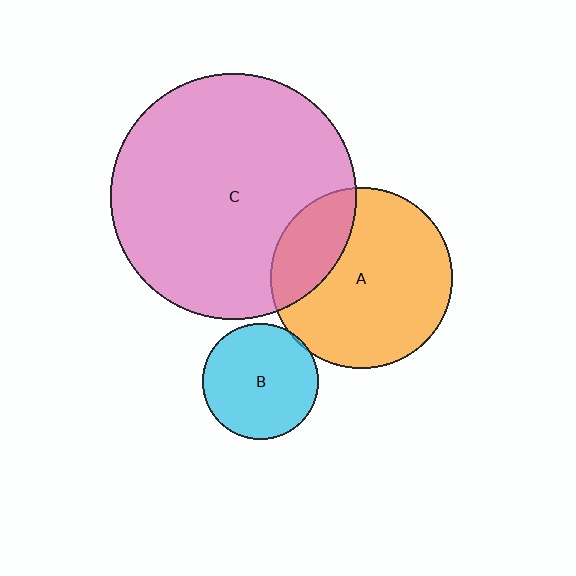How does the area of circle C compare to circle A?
Approximately 1.8 times.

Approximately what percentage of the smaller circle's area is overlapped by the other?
Approximately 5%.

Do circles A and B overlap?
Yes.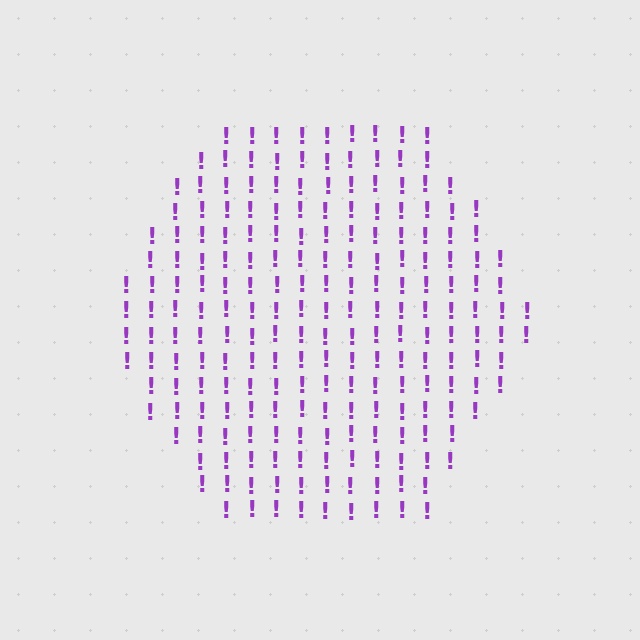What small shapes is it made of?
It is made of small exclamation marks.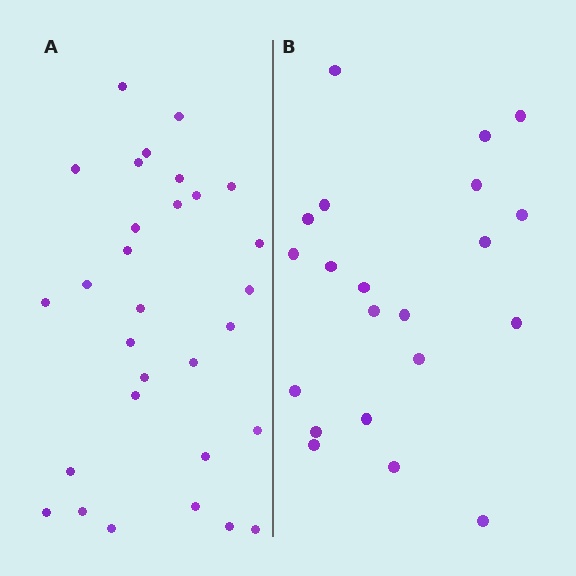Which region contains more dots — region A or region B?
Region A (the left region) has more dots.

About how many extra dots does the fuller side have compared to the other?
Region A has roughly 8 or so more dots than region B.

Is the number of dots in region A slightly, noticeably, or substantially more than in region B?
Region A has noticeably more, but not dramatically so. The ratio is roughly 1.4 to 1.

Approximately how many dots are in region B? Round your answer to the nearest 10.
About 20 dots. (The exact count is 21, which rounds to 20.)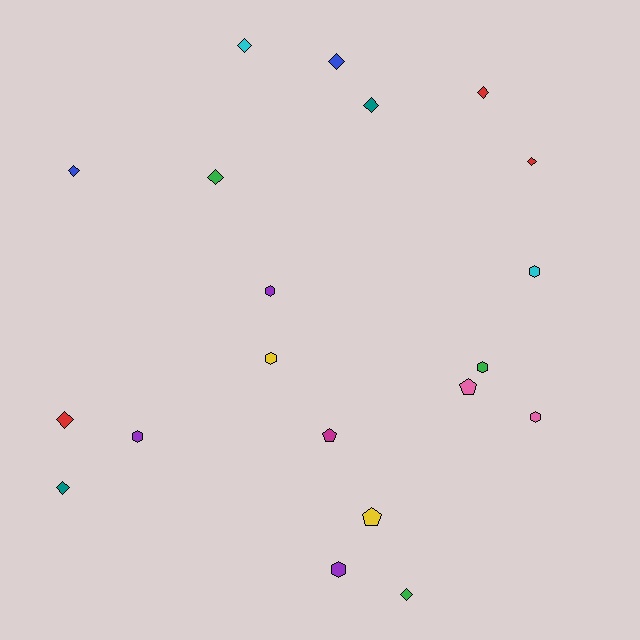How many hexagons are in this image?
There are 7 hexagons.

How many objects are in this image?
There are 20 objects.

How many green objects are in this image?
There are 3 green objects.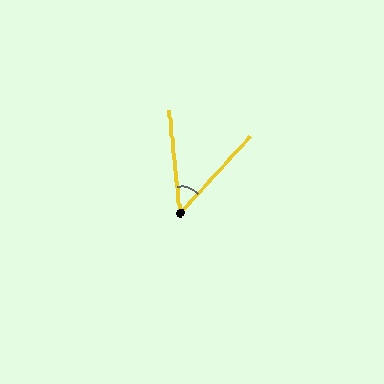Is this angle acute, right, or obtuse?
It is acute.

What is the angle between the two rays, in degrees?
Approximately 48 degrees.